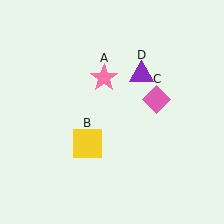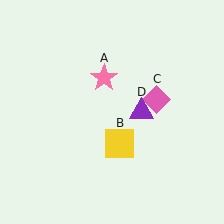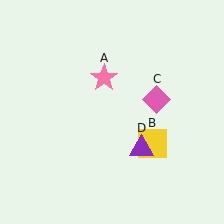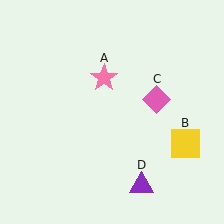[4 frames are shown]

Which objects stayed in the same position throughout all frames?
Pink star (object A) and pink diamond (object C) remained stationary.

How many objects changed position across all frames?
2 objects changed position: yellow square (object B), purple triangle (object D).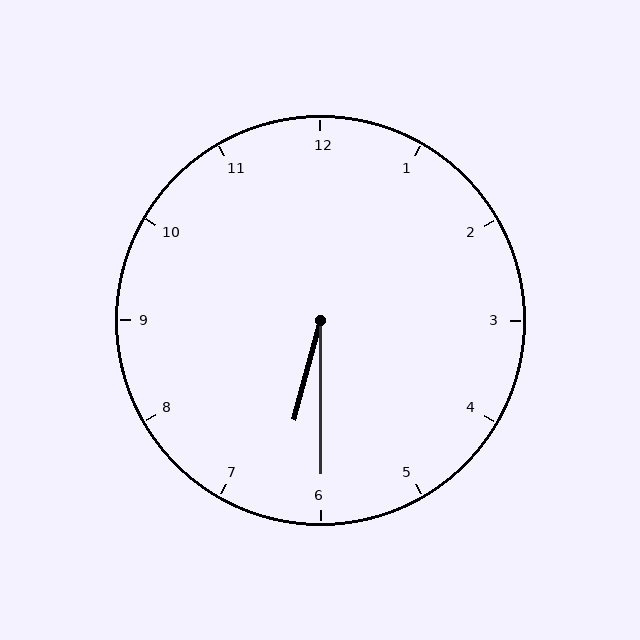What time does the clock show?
6:30.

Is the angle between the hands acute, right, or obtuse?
It is acute.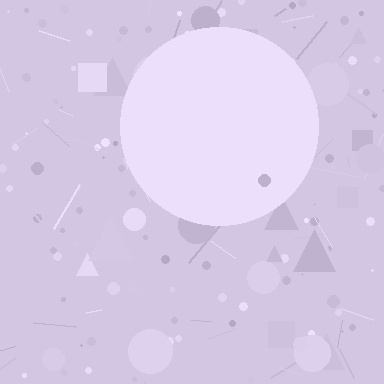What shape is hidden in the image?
A circle is hidden in the image.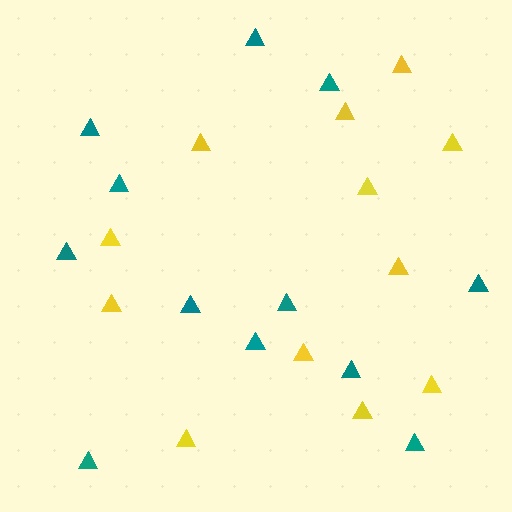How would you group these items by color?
There are 2 groups: one group of yellow triangles (12) and one group of teal triangles (12).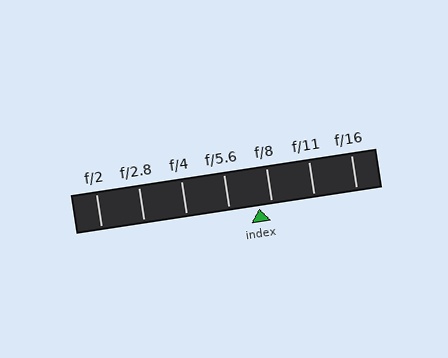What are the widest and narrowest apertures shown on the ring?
The widest aperture shown is f/2 and the narrowest is f/16.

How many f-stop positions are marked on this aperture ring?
There are 7 f-stop positions marked.